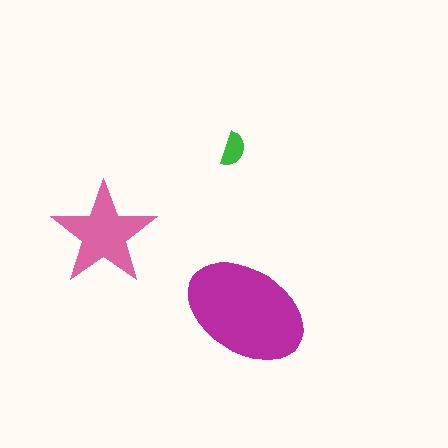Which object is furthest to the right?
The magenta ellipse is rightmost.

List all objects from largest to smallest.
The magenta ellipse, the pink star, the green semicircle.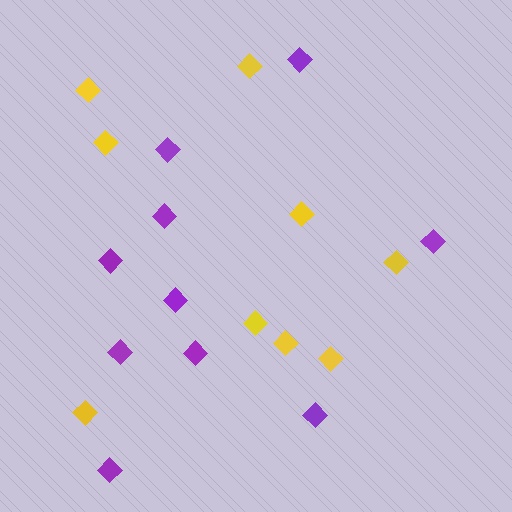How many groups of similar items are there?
There are 2 groups: one group of purple diamonds (10) and one group of yellow diamonds (9).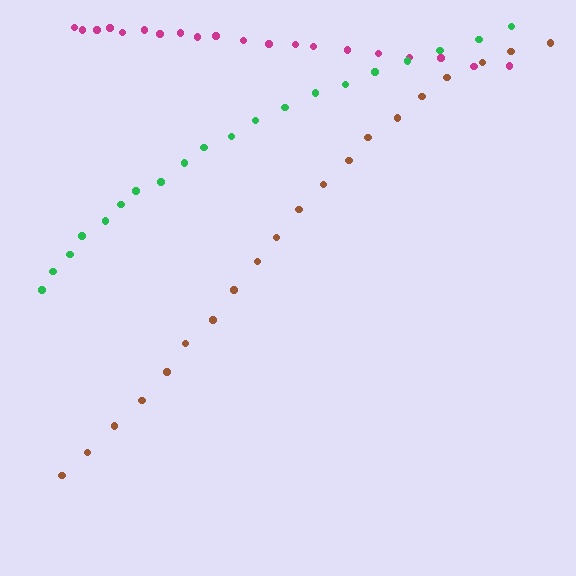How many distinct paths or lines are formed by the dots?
There are 3 distinct paths.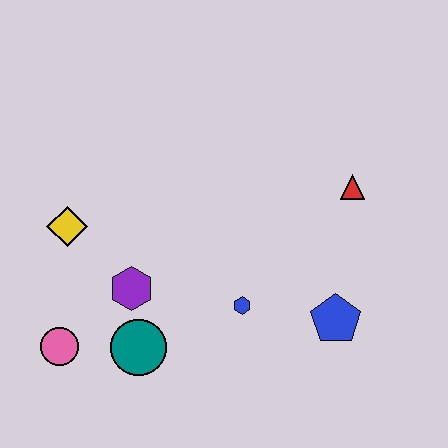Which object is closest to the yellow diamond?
The purple hexagon is closest to the yellow diamond.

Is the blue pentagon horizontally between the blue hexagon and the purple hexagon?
No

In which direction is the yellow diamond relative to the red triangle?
The yellow diamond is to the left of the red triangle.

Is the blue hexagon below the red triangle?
Yes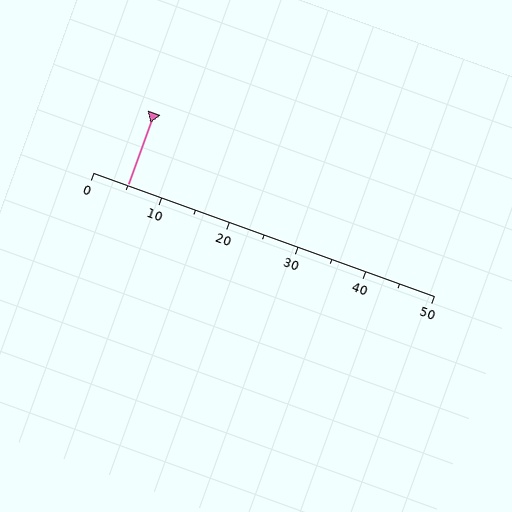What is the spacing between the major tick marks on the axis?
The major ticks are spaced 10 apart.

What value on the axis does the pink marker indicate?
The marker indicates approximately 5.